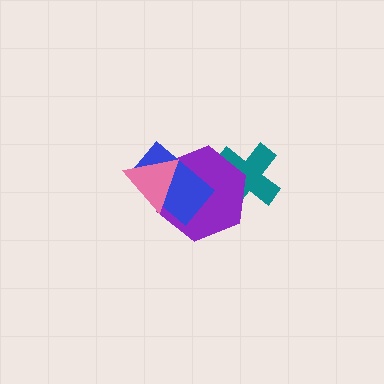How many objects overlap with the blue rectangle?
2 objects overlap with the blue rectangle.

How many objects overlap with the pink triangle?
2 objects overlap with the pink triangle.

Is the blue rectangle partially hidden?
Yes, it is partially covered by another shape.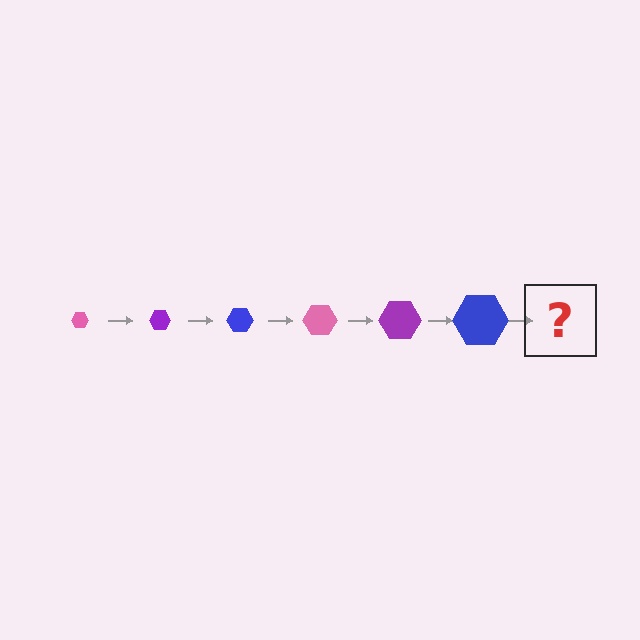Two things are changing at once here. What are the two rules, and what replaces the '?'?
The two rules are that the hexagon grows larger each step and the color cycles through pink, purple, and blue. The '?' should be a pink hexagon, larger than the previous one.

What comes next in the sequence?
The next element should be a pink hexagon, larger than the previous one.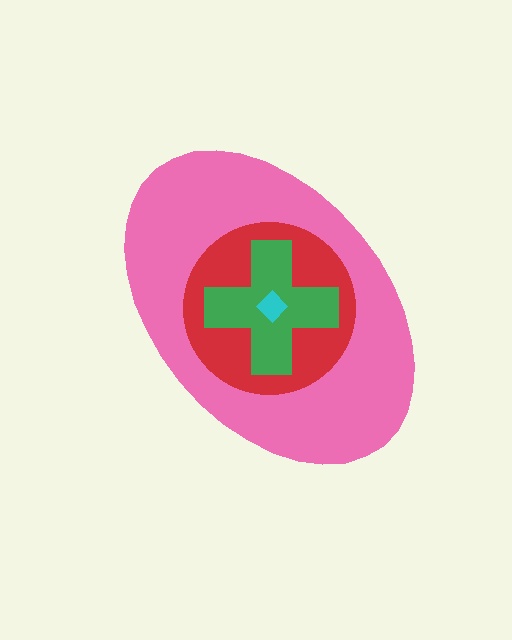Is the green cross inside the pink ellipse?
Yes.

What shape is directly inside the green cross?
The cyan diamond.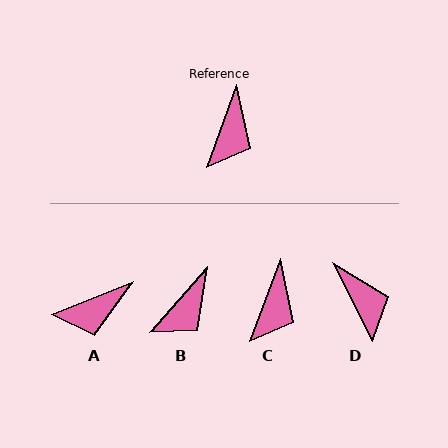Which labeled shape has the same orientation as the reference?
C.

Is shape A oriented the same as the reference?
No, it is off by about 48 degrees.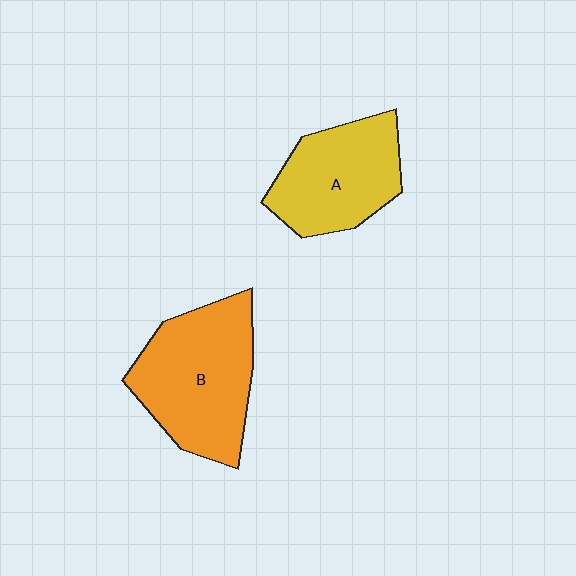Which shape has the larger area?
Shape B (orange).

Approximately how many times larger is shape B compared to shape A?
Approximately 1.3 times.